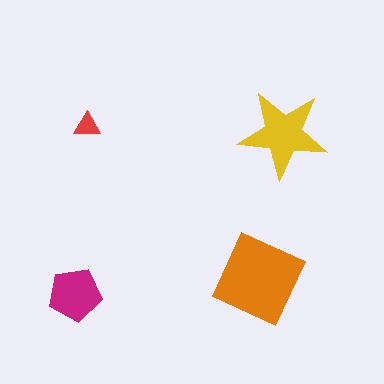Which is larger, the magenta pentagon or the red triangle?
The magenta pentagon.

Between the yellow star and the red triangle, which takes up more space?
The yellow star.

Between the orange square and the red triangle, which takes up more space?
The orange square.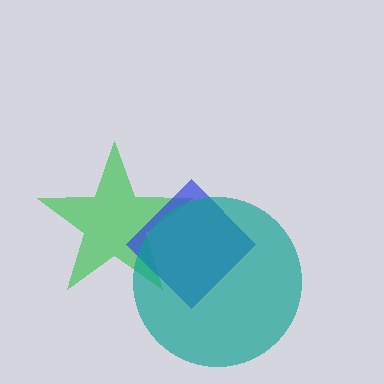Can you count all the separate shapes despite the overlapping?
Yes, there are 3 separate shapes.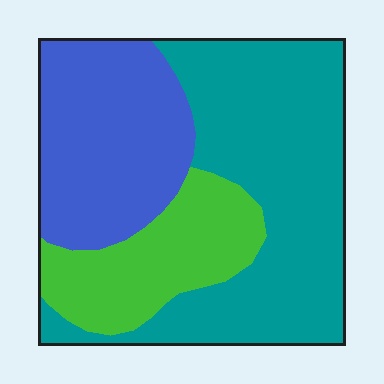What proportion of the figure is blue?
Blue covers about 30% of the figure.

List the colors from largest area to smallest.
From largest to smallest: teal, blue, green.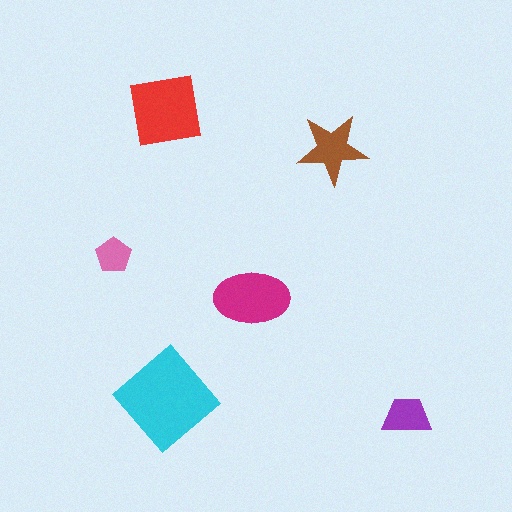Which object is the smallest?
The pink pentagon.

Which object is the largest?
The cyan diamond.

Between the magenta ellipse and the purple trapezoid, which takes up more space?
The magenta ellipse.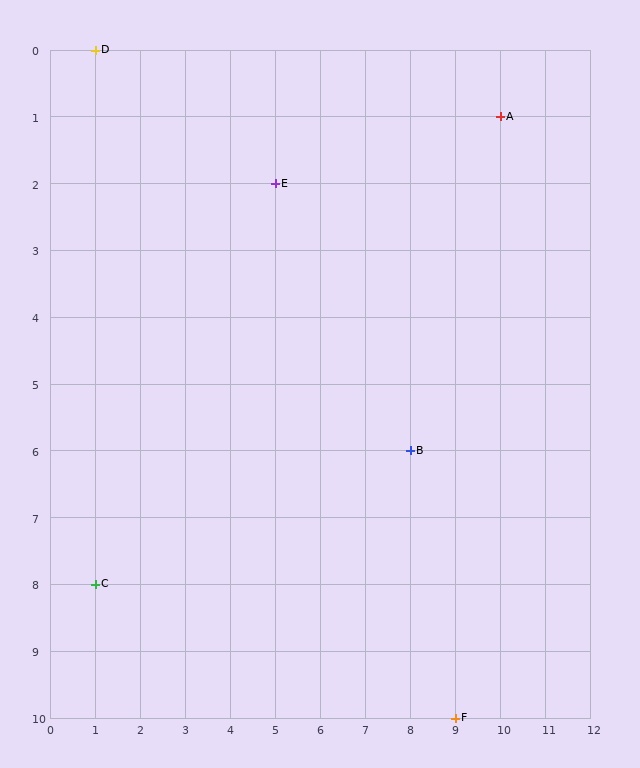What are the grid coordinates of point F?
Point F is at grid coordinates (9, 10).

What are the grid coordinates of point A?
Point A is at grid coordinates (10, 1).